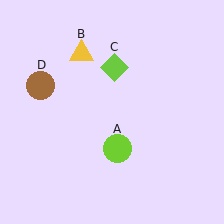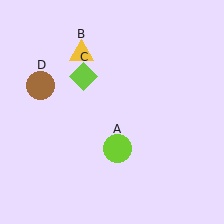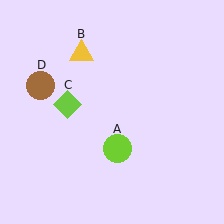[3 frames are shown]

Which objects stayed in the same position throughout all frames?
Lime circle (object A) and yellow triangle (object B) and brown circle (object D) remained stationary.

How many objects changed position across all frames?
1 object changed position: lime diamond (object C).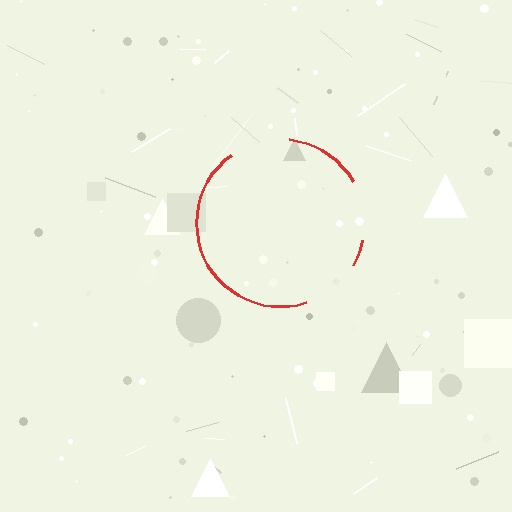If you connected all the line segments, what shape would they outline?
They would outline a circle.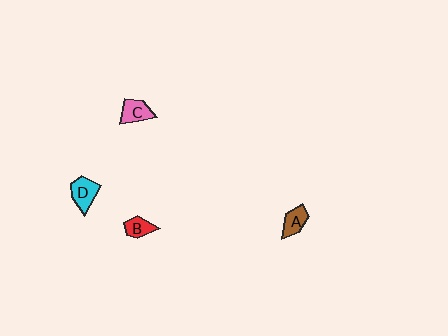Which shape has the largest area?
Shape D (cyan).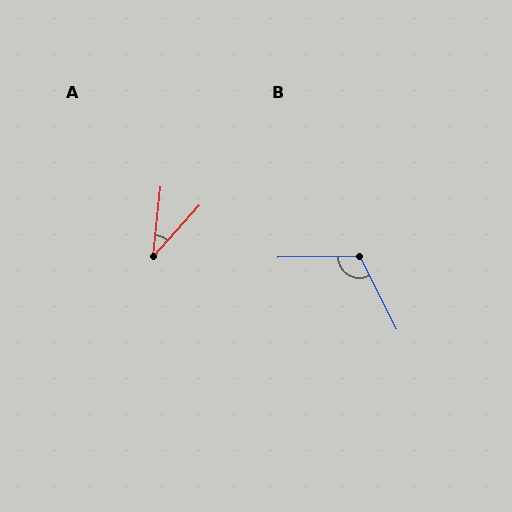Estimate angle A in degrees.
Approximately 35 degrees.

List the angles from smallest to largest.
A (35°), B (115°).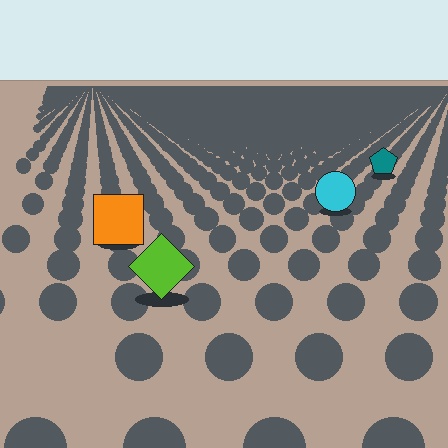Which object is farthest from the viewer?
The teal pentagon is farthest from the viewer. It appears smaller and the ground texture around it is denser.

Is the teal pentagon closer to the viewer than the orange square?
No. The orange square is closer — you can tell from the texture gradient: the ground texture is coarser near it.